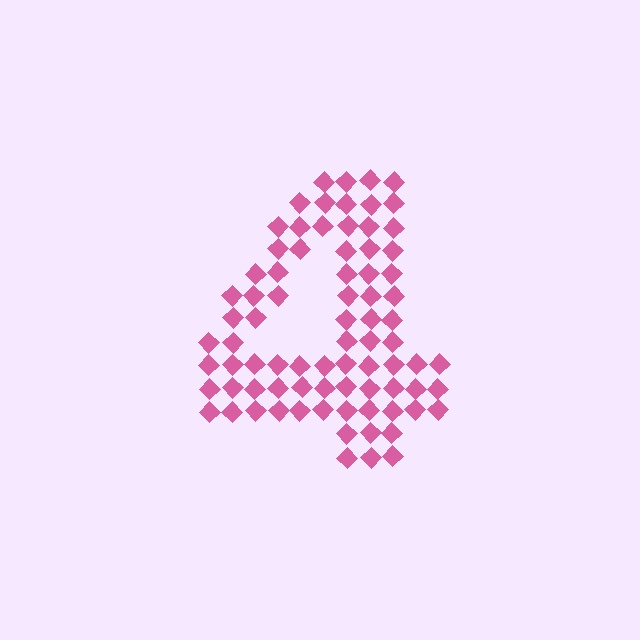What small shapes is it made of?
It is made of small diamonds.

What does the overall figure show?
The overall figure shows the digit 4.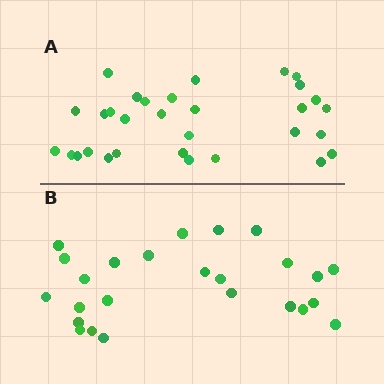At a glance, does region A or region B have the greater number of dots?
Region A (the top region) has more dots.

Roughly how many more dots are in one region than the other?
Region A has about 6 more dots than region B.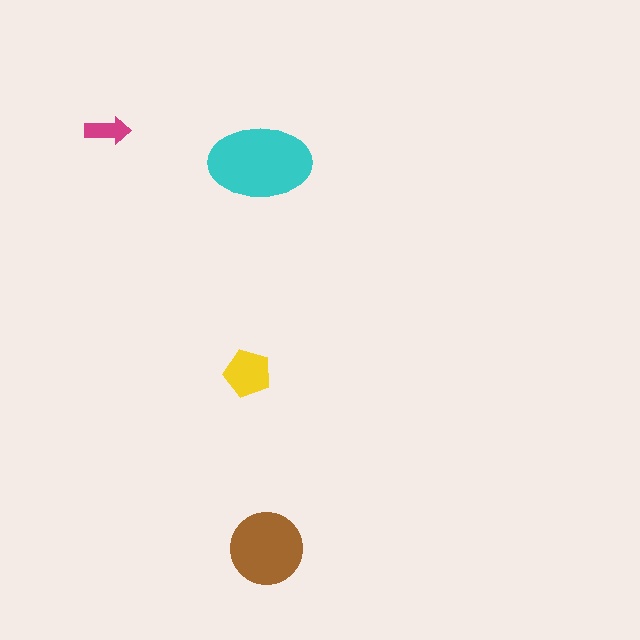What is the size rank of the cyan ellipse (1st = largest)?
1st.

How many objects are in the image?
There are 4 objects in the image.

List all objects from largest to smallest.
The cyan ellipse, the brown circle, the yellow pentagon, the magenta arrow.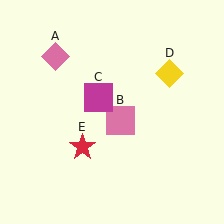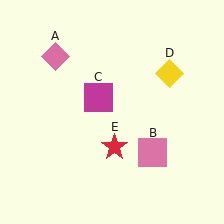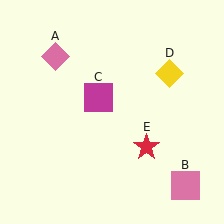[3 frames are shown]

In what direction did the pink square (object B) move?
The pink square (object B) moved down and to the right.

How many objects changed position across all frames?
2 objects changed position: pink square (object B), red star (object E).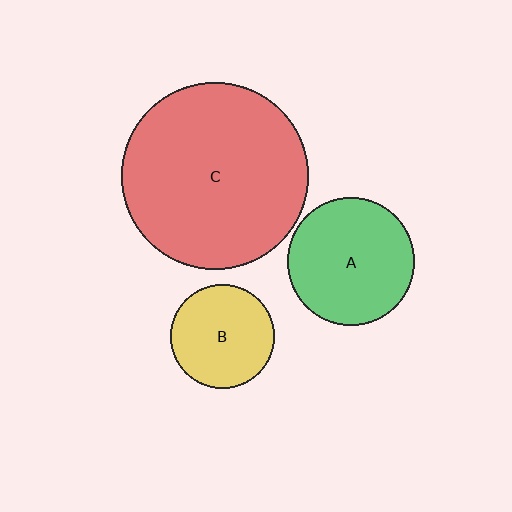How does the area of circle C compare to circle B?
Approximately 3.2 times.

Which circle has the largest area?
Circle C (red).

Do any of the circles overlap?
No, none of the circles overlap.